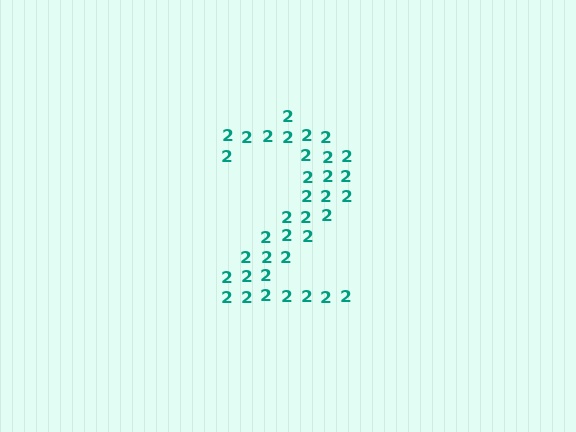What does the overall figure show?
The overall figure shows the digit 2.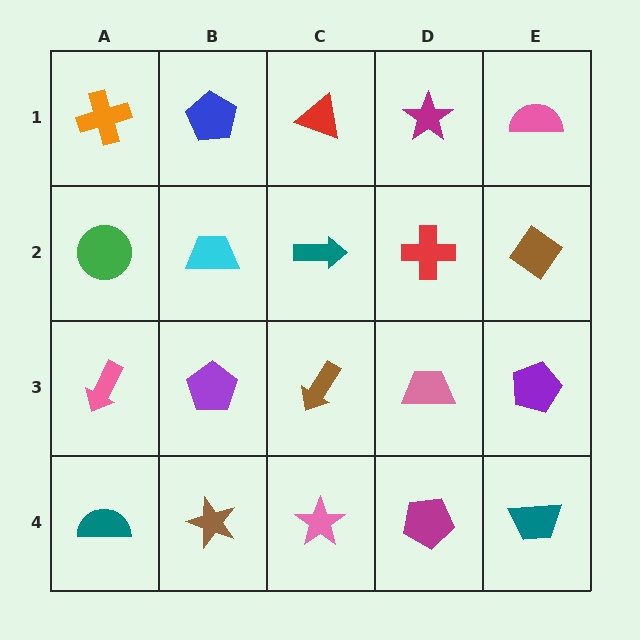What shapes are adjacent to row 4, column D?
A pink trapezoid (row 3, column D), a pink star (row 4, column C), a teal trapezoid (row 4, column E).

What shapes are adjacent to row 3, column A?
A green circle (row 2, column A), a teal semicircle (row 4, column A), a purple pentagon (row 3, column B).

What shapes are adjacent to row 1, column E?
A brown diamond (row 2, column E), a magenta star (row 1, column D).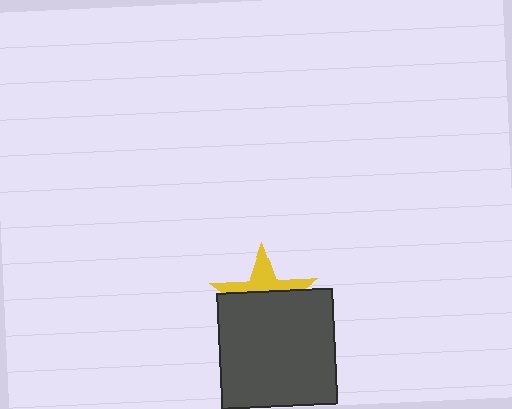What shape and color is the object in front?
The object in front is a dark gray square.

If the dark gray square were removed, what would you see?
You would see the complete yellow star.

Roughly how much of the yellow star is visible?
A small part of it is visible (roughly 39%).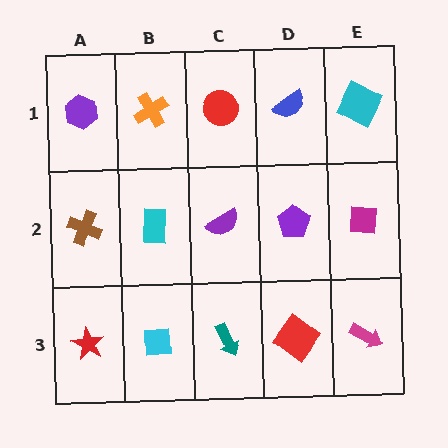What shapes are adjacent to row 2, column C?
A red circle (row 1, column C), a teal arrow (row 3, column C), a cyan rectangle (row 2, column B), a purple pentagon (row 2, column D).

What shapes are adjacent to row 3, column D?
A purple pentagon (row 2, column D), a teal arrow (row 3, column C), a magenta arrow (row 3, column E).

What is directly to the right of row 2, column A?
A cyan rectangle.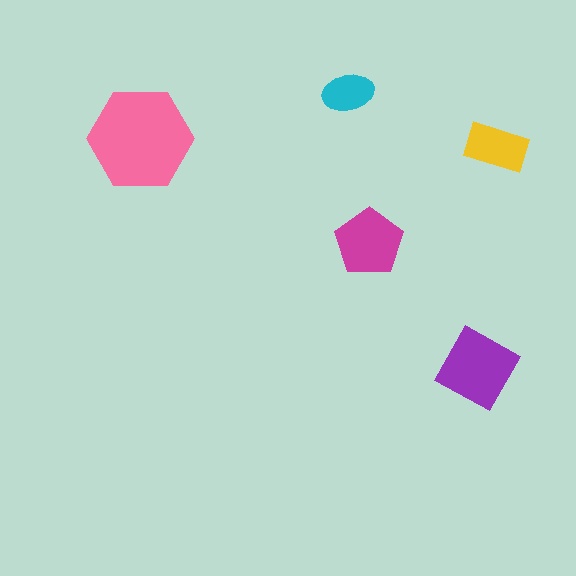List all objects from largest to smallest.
The pink hexagon, the purple square, the magenta pentagon, the yellow rectangle, the cyan ellipse.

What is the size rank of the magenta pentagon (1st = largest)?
3rd.